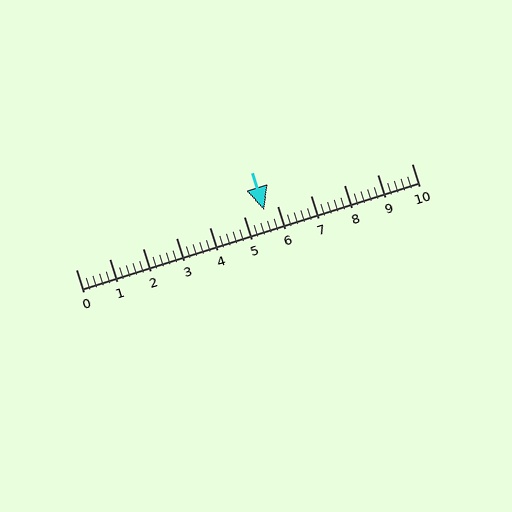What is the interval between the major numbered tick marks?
The major tick marks are spaced 1 units apart.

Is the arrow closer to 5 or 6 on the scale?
The arrow is closer to 6.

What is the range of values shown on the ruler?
The ruler shows values from 0 to 10.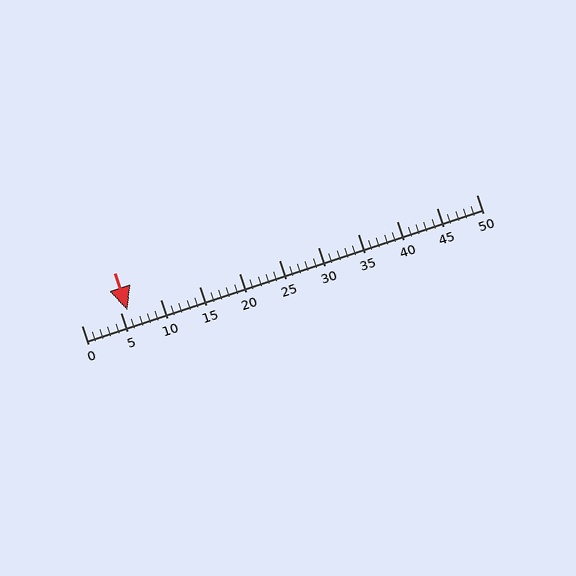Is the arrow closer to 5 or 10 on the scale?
The arrow is closer to 5.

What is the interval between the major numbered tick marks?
The major tick marks are spaced 5 units apart.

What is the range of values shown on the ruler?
The ruler shows values from 0 to 50.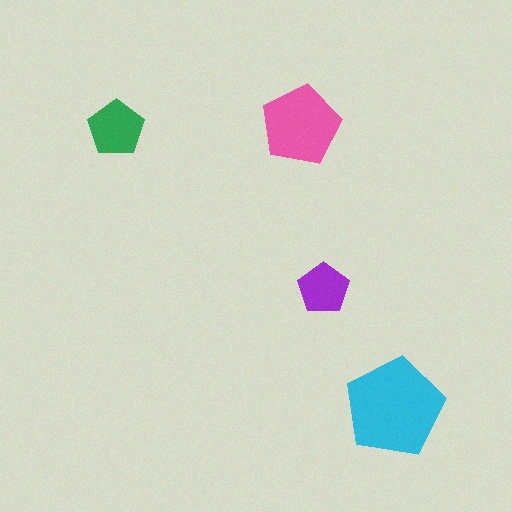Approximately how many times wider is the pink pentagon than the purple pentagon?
About 1.5 times wider.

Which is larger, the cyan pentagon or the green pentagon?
The cyan one.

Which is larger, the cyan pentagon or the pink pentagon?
The cyan one.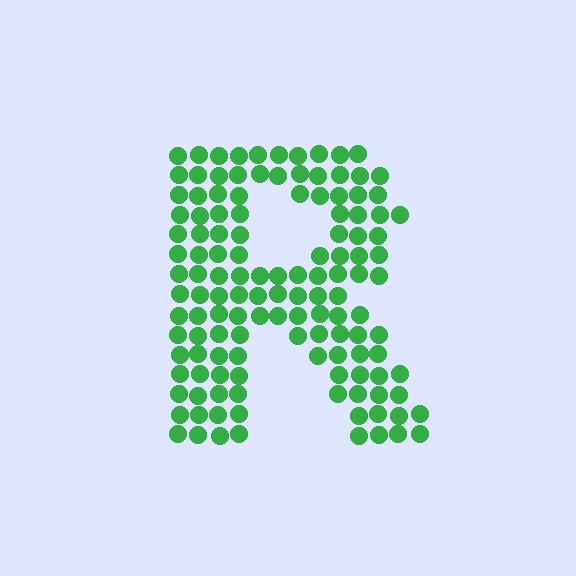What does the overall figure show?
The overall figure shows the letter R.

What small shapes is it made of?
It is made of small circles.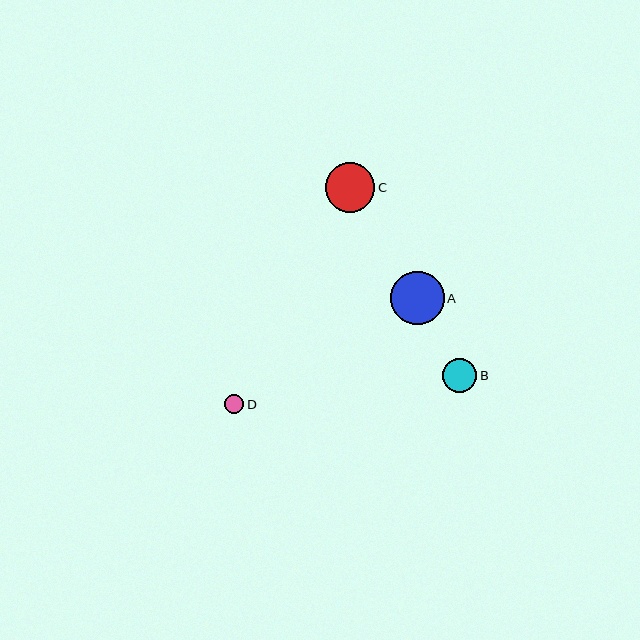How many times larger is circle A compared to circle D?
Circle A is approximately 2.8 times the size of circle D.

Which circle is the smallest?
Circle D is the smallest with a size of approximately 19 pixels.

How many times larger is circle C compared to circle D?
Circle C is approximately 2.6 times the size of circle D.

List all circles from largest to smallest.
From largest to smallest: A, C, B, D.